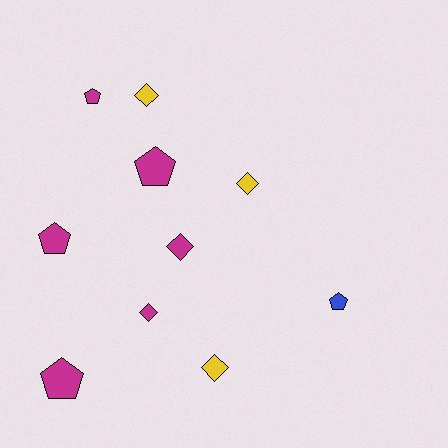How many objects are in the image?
There are 10 objects.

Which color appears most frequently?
Magenta, with 6 objects.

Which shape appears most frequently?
Diamond, with 5 objects.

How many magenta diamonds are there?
There are 2 magenta diamonds.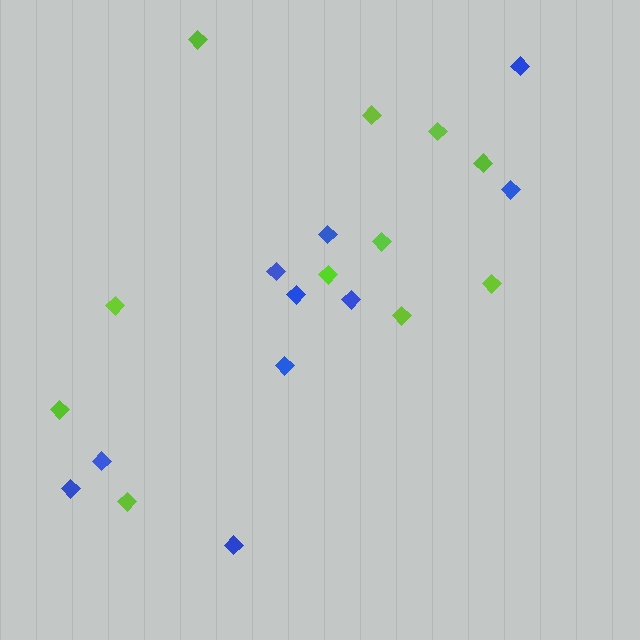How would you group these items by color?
There are 2 groups: one group of blue diamonds (10) and one group of lime diamonds (11).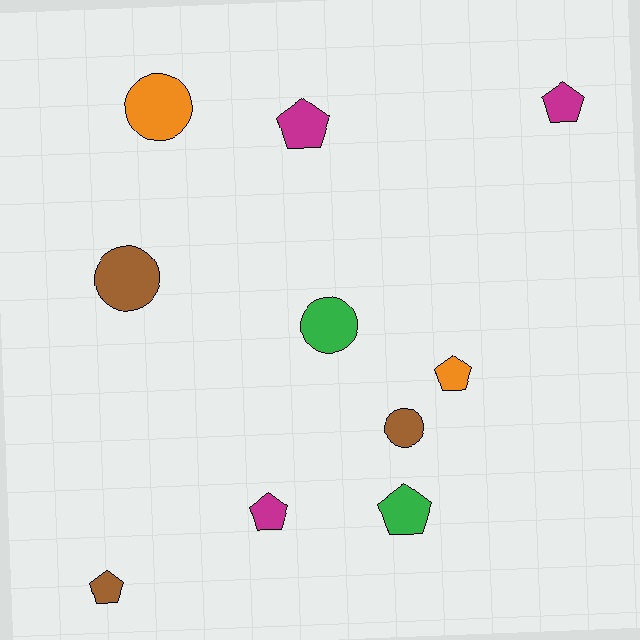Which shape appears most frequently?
Pentagon, with 6 objects.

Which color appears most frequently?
Brown, with 3 objects.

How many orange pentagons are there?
There is 1 orange pentagon.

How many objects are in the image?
There are 10 objects.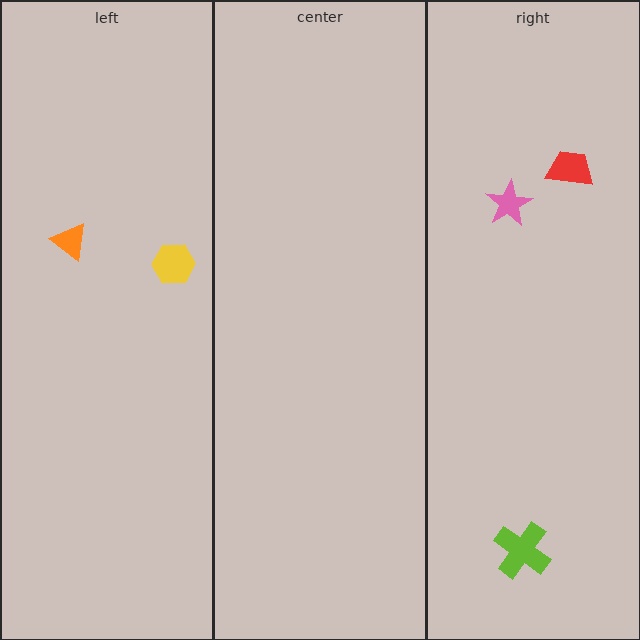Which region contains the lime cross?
The right region.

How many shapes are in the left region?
2.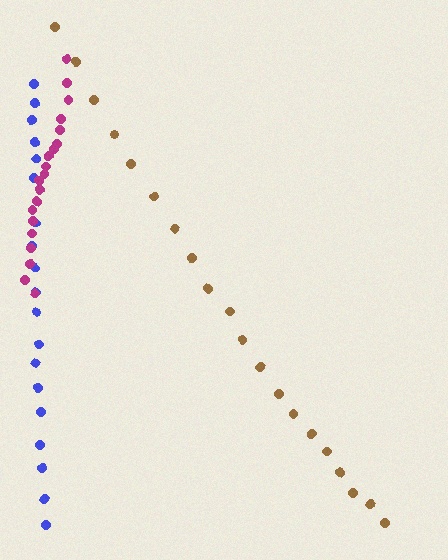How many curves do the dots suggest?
There are 3 distinct paths.